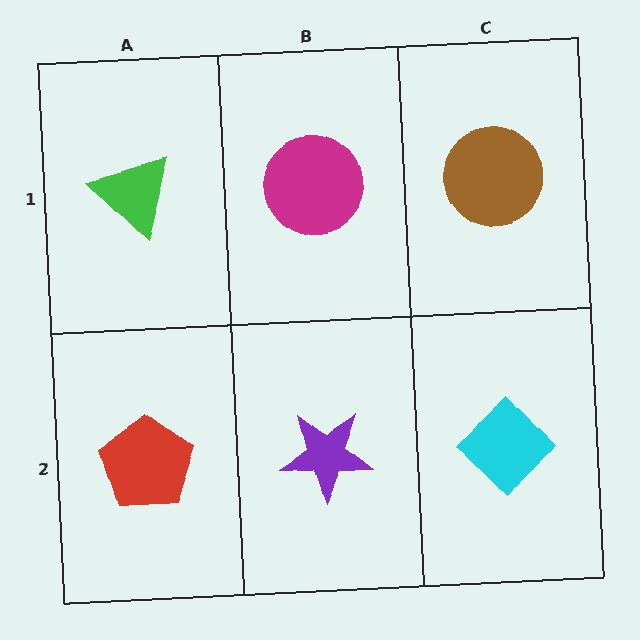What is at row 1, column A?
A green triangle.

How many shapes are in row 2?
3 shapes.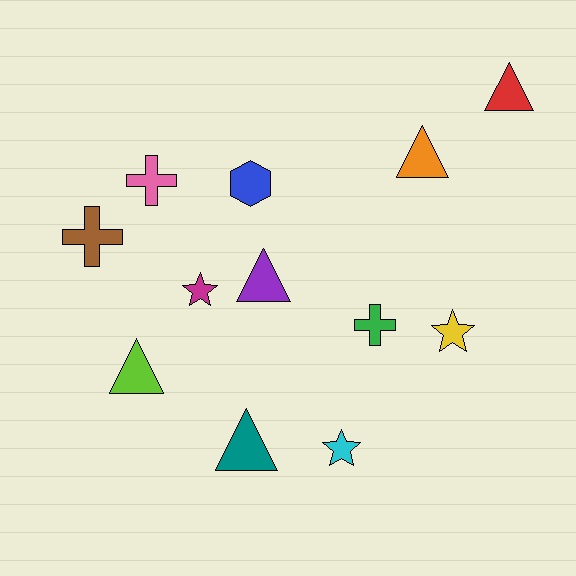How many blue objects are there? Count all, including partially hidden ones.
There is 1 blue object.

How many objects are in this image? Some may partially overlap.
There are 12 objects.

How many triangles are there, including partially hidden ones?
There are 5 triangles.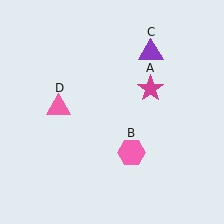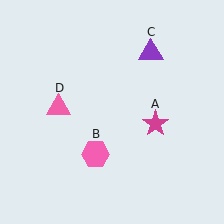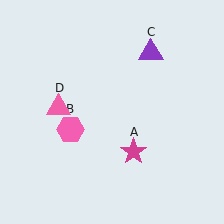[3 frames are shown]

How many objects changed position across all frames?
2 objects changed position: magenta star (object A), pink hexagon (object B).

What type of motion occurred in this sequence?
The magenta star (object A), pink hexagon (object B) rotated clockwise around the center of the scene.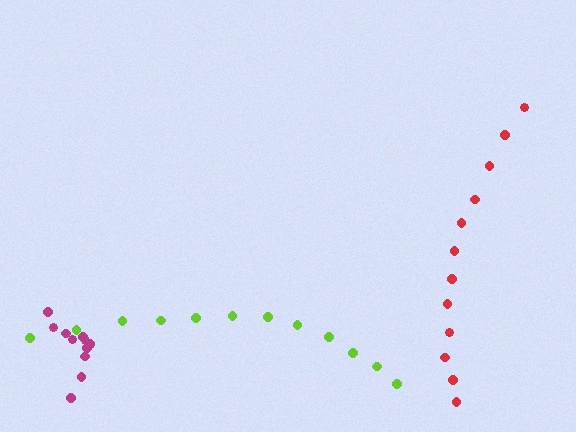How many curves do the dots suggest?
There are 3 distinct paths.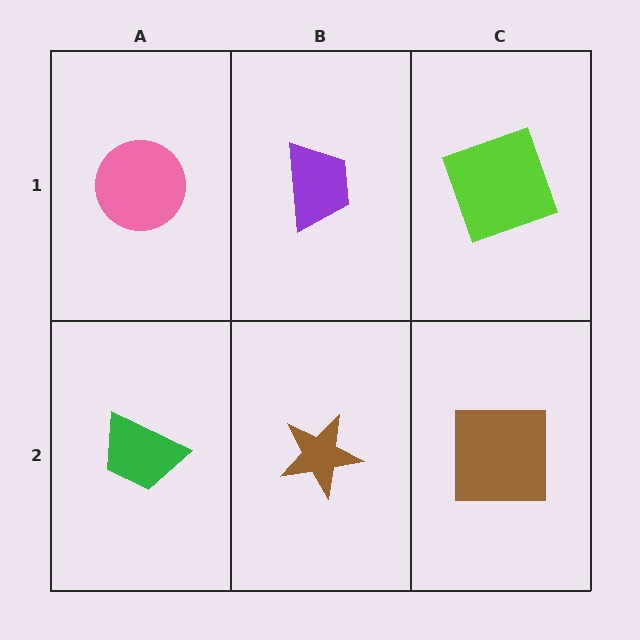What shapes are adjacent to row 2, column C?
A lime square (row 1, column C), a brown star (row 2, column B).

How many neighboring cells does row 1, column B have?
3.